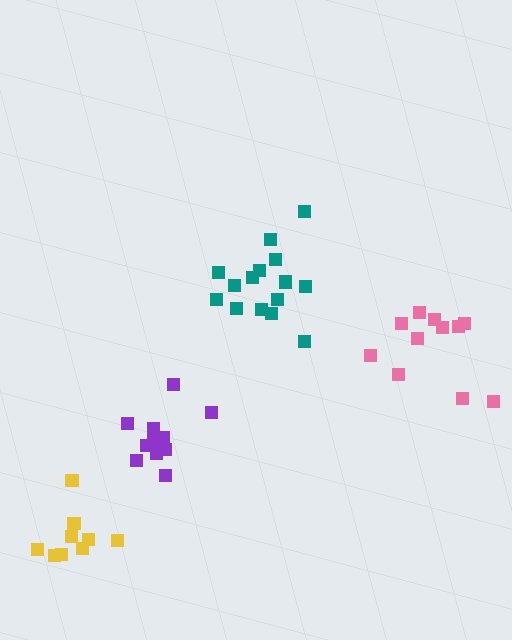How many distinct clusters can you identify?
There are 4 distinct clusters.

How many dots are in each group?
Group 1: 11 dots, Group 2: 9 dots, Group 3: 15 dots, Group 4: 11 dots (46 total).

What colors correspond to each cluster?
The clusters are colored: purple, yellow, teal, pink.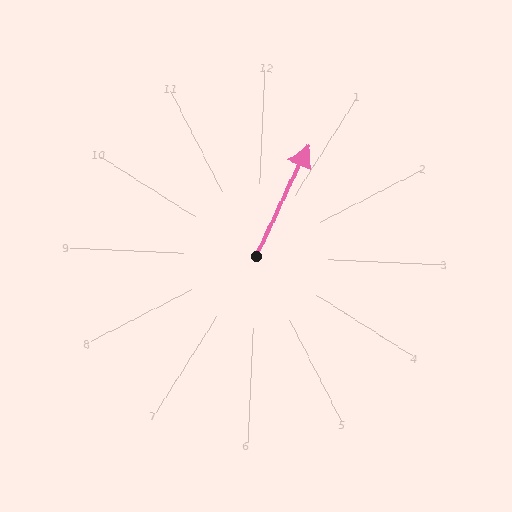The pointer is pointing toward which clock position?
Roughly 1 o'clock.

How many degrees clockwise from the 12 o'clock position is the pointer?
Approximately 23 degrees.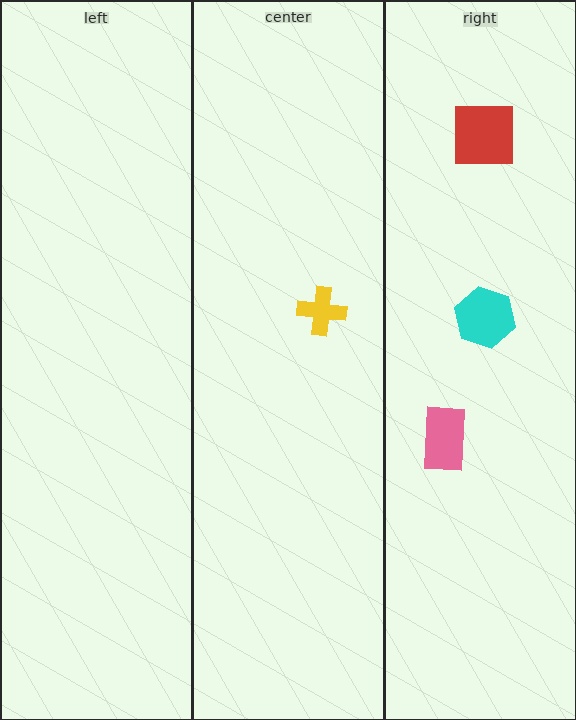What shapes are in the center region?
The yellow cross.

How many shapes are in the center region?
1.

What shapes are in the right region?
The red square, the pink rectangle, the cyan hexagon.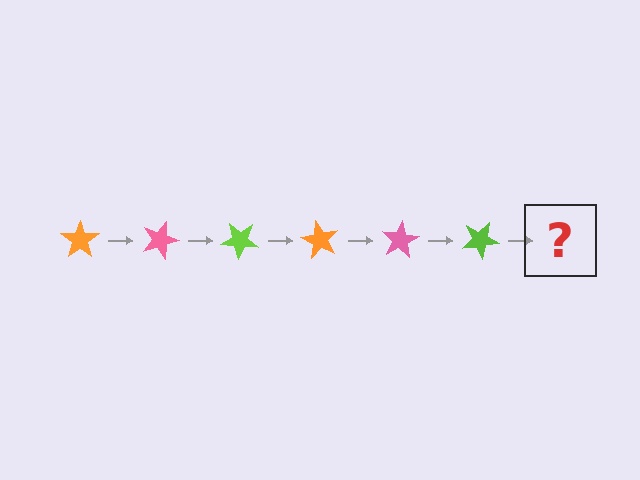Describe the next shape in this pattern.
It should be an orange star, rotated 120 degrees from the start.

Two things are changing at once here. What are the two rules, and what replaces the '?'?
The two rules are that it rotates 20 degrees each step and the color cycles through orange, pink, and lime. The '?' should be an orange star, rotated 120 degrees from the start.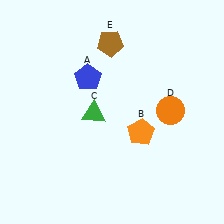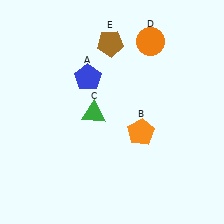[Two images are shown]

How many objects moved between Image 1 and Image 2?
1 object moved between the two images.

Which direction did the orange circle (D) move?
The orange circle (D) moved up.